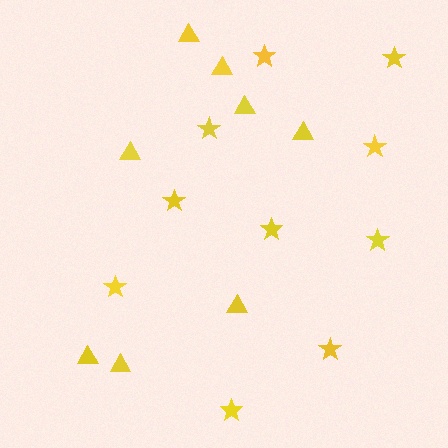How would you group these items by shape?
There are 2 groups: one group of triangles (8) and one group of stars (10).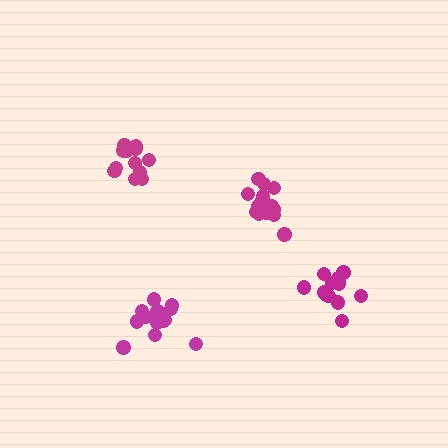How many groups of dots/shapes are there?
There are 4 groups.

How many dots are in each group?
Group 1: 15 dots, Group 2: 12 dots, Group 3: 15 dots, Group 4: 13 dots (55 total).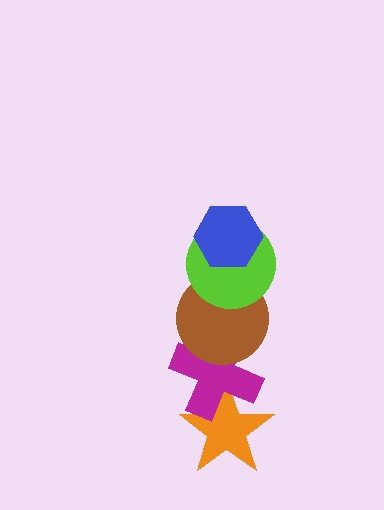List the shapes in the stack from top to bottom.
From top to bottom: the blue hexagon, the lime circle, the brown circle, the magenta cross, the orange star.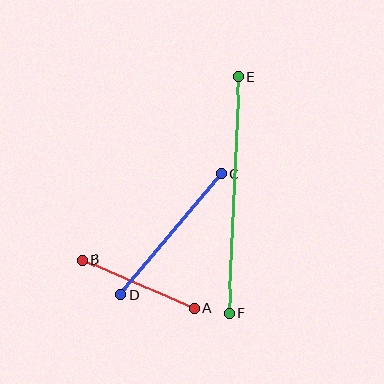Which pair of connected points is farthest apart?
Points E and F are farthest apart.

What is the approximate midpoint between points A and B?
The midpoint is at approximately (138, 284) pixels.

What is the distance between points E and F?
The distance is approximately 237 pixels.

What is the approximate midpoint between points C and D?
The midpoint is at approximately (171, 234) pixels.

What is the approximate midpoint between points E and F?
The midpoint is at approximately (234, 195) pixels.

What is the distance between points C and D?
The distance is approximately 158 pixels.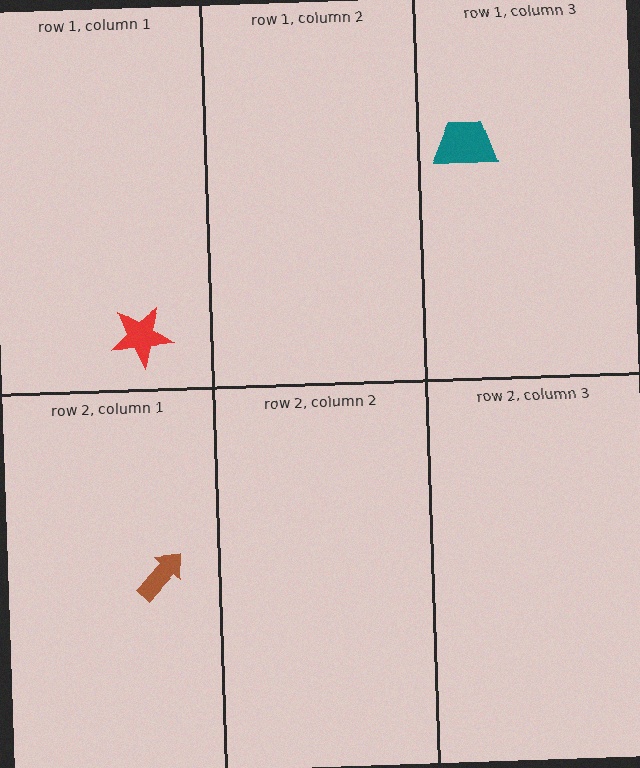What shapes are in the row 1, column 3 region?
The teal trapezoid.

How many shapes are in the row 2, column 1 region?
1.